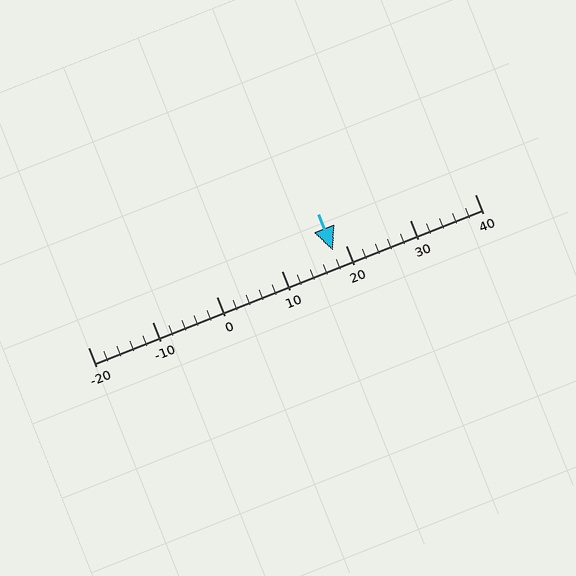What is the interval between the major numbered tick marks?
The major tick marks are spaced 10 units apart.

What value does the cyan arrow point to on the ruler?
The cyan arrow points to approximately 18.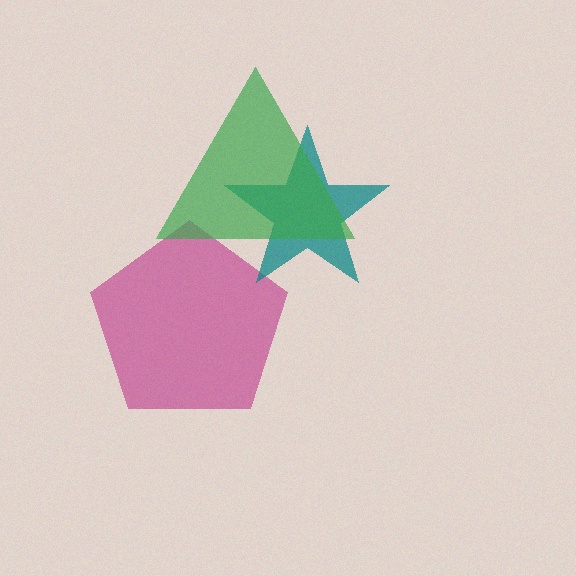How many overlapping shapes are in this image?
There are 3 overlapping shapes in the image.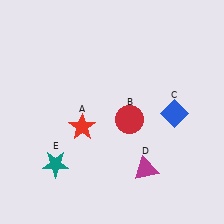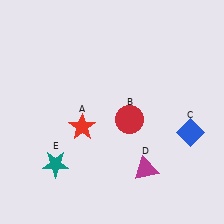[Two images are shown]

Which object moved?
The blue diamond (C) moved down.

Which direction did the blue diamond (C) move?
The blue diamond (C) moved down.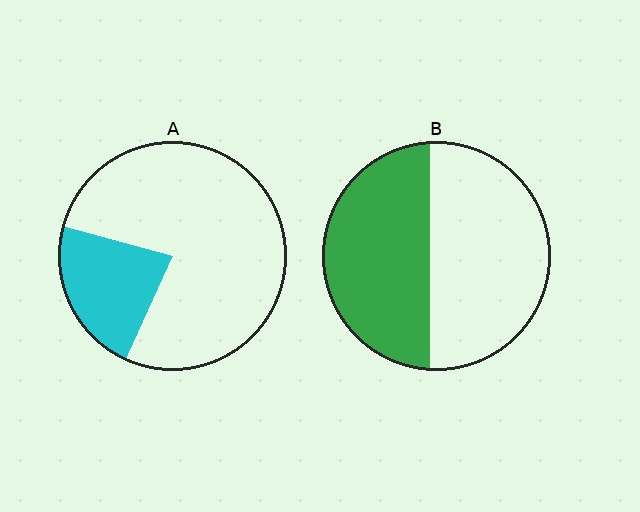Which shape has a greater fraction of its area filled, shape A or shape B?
Shape B.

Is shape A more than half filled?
No.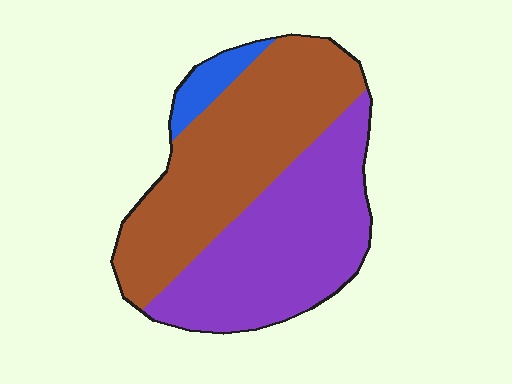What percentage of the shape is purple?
Purple covers about 45% of the shape.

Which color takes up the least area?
Blue, at roughly 5%.